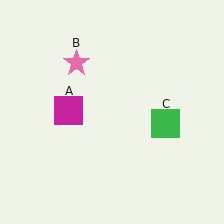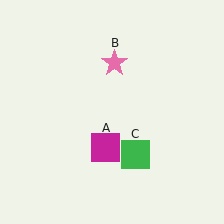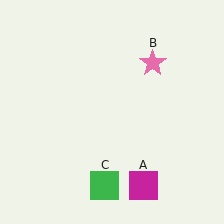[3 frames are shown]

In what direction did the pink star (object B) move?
The pink star (object B) moved right.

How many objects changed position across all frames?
3 objects changed position: magenta square (object A), pink star (object B), green square (object C).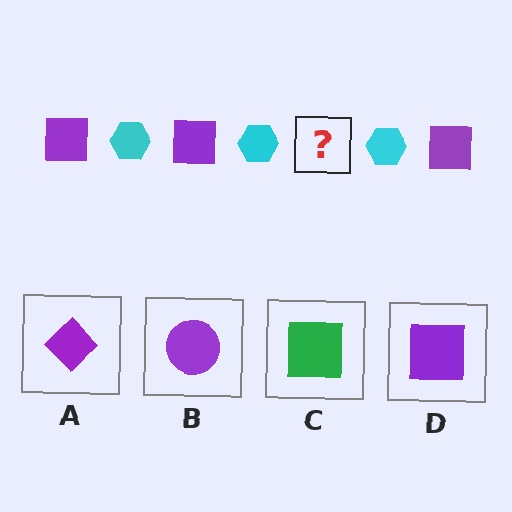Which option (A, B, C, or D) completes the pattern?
D.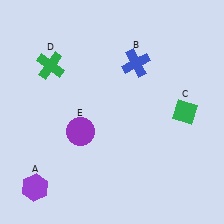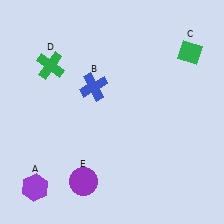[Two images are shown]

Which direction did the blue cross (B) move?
The blue cross (B) moved left.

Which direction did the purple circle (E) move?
The purple circle (E) moved down.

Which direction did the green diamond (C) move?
The green diamond (C) moved up.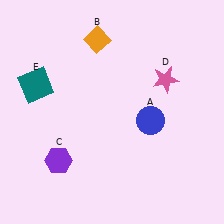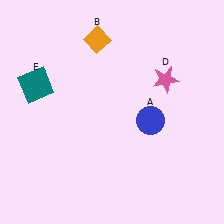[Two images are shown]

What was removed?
The purple hexagon (C) was removed in Image 2.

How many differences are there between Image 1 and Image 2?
There is 1 difference between the two images.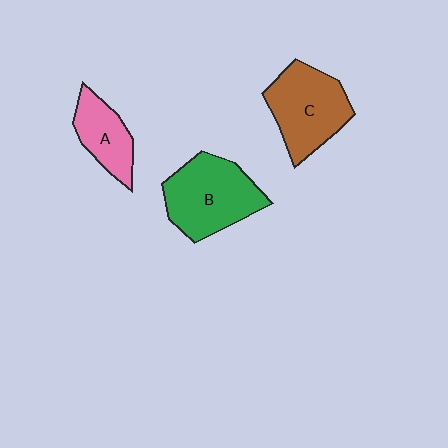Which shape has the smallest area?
Shape A (pink).